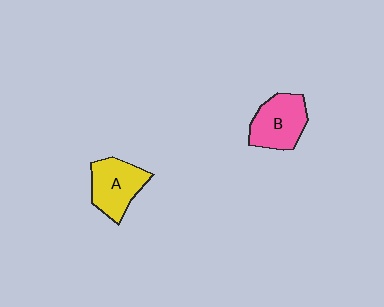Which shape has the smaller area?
Shape A (yellow).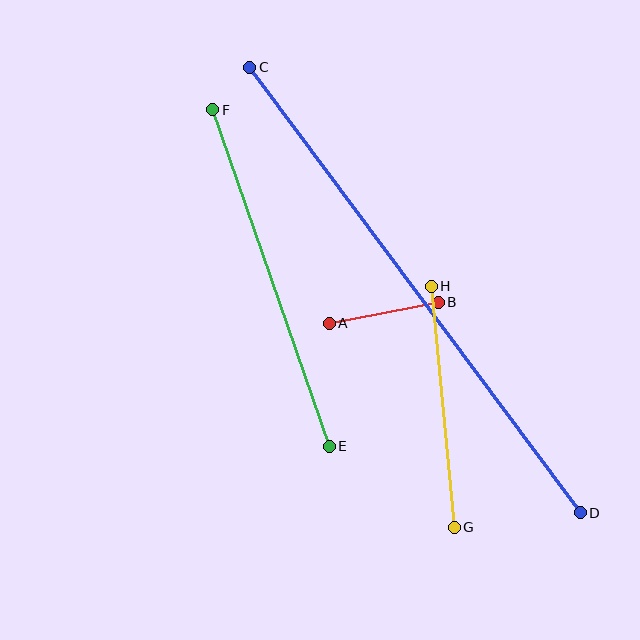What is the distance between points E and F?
The distance is approximately 356 pixels.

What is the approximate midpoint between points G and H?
The midpoint is at approximately (443, 407) pixels.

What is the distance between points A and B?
The distance is approximately 111 pixels.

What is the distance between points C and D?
The distance is approximately 555 pixels.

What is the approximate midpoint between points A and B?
The midpoint is at approximately (384, 313) pixels.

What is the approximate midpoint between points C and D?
The midpoint is at approximately (415, 290) pixels.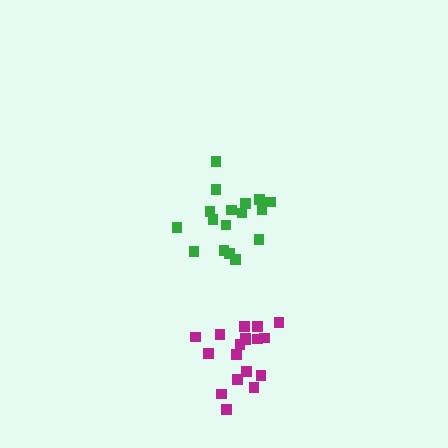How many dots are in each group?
Group 1: 17 dots, Group 2: 18 dots (35 total).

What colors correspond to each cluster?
The clusters are colored: green, magenta.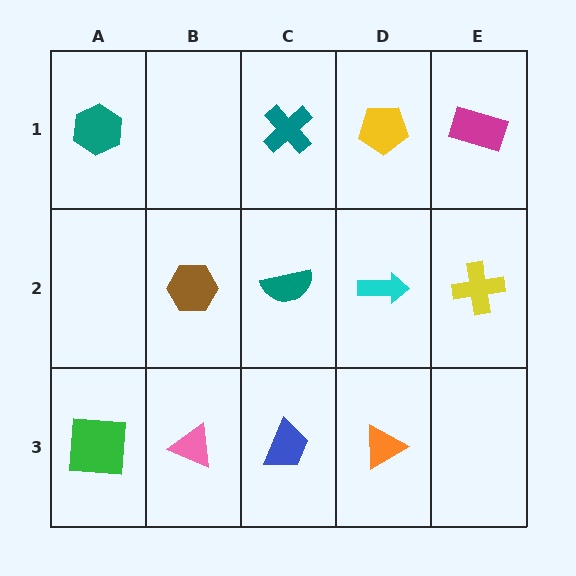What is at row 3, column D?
An orange triangle.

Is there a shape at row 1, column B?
No, that cell is empty.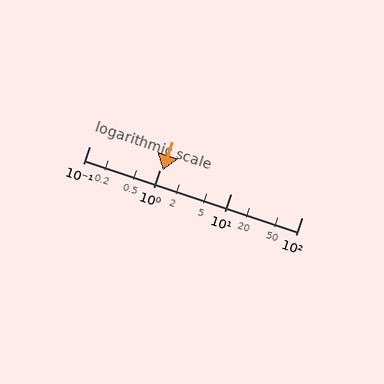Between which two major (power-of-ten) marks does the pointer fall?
The pointer is between 1 and 10.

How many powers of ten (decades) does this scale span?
The scale spans 3 decades, from 0.1 to 100.